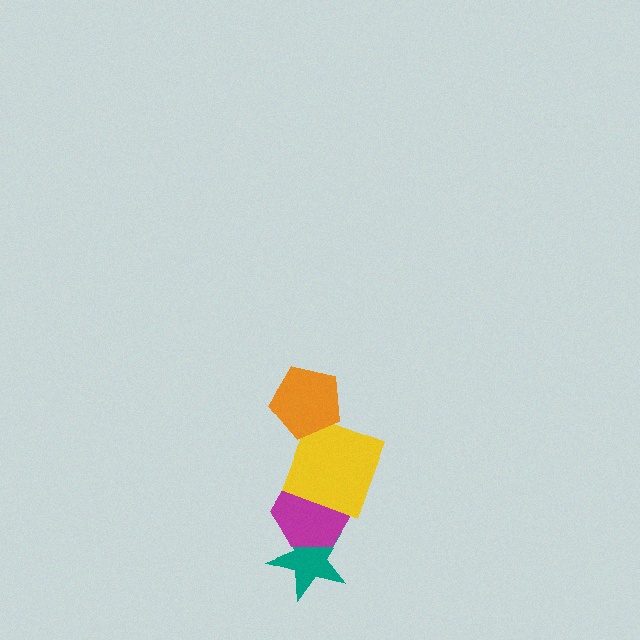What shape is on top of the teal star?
The magenta hexagon is on top of the teal star.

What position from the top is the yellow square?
The yellow square is 2nd from the top.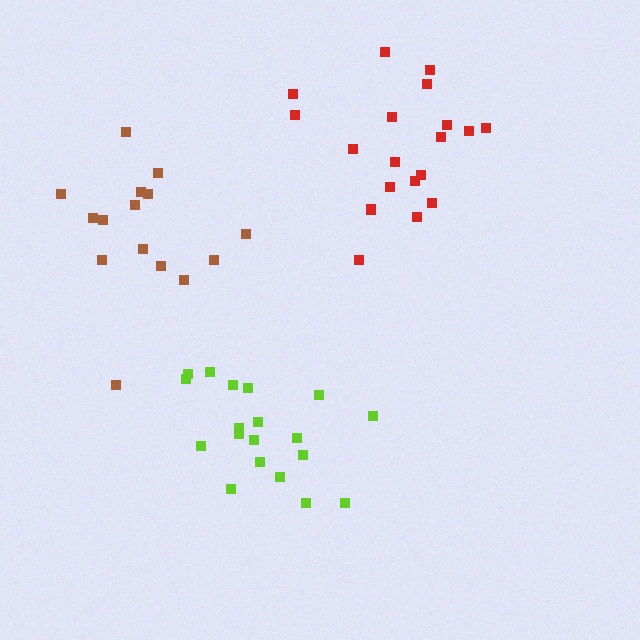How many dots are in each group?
Group 1: 19 dots, Group 2: 19 dots, Group 3: 15 dots (53 total).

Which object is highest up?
The red cluster is topmost.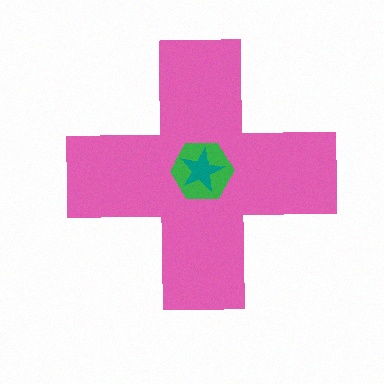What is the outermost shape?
The pink cross.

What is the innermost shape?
The teal star.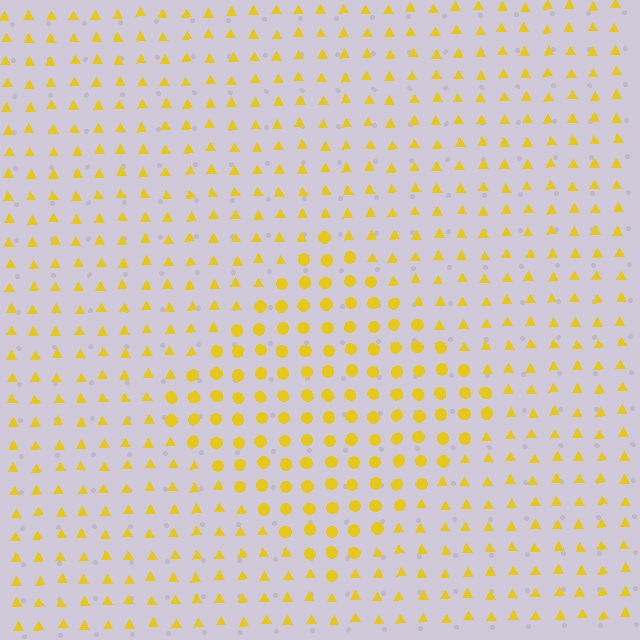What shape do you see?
I see a diamond.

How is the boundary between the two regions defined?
The boundary is defined by a change in element shape: circles inside vs. triangles outside. All elements share the same color and spacing.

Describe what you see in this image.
The image is filled with small yellow elements arranged in a uniform grid. A diamond-shaped region contains circles, while the surrounding area contains triangles. The boundary is defined purely by the change in element shape.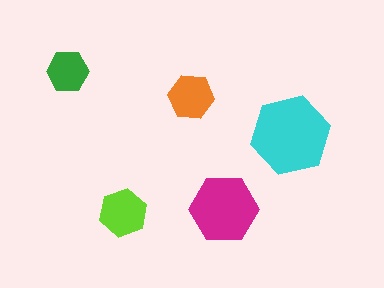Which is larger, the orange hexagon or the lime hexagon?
The lime one.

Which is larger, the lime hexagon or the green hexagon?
The lime one.